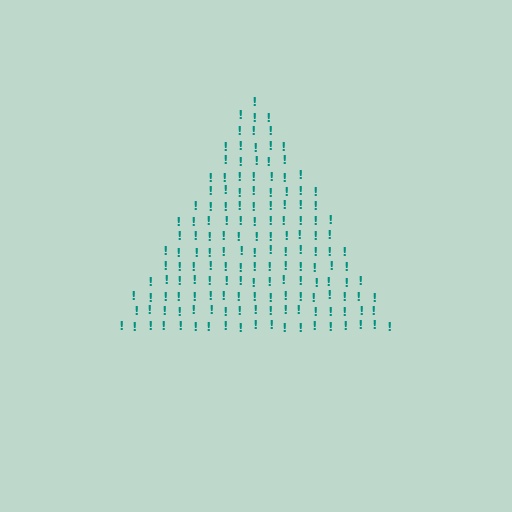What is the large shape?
The large shape is a triangle.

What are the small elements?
The small elements are exclamation marks.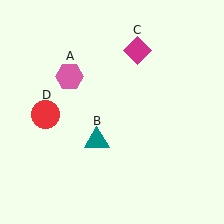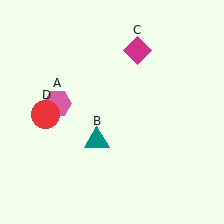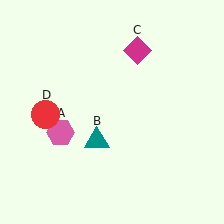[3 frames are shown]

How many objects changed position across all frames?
1 object changed position: pink hexagon (object A).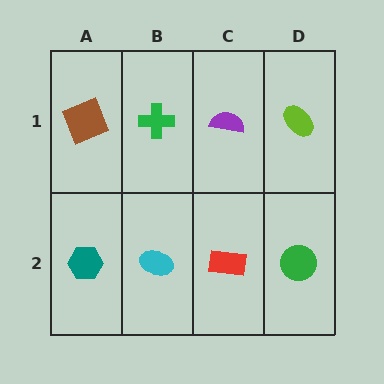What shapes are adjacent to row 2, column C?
A purple semicircle (row 1, column C), a cyan ellipse (row 2, column B), a green circle (row 2, column D).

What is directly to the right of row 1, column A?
A green cross.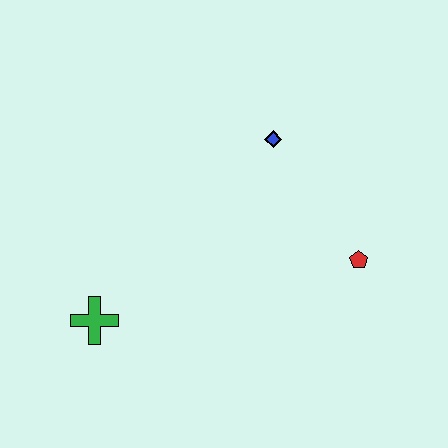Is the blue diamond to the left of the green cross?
No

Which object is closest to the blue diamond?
The red pentagon is closest to the blue diamond.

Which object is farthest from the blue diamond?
The green cross is farthest from the blue diamond.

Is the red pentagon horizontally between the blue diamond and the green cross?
No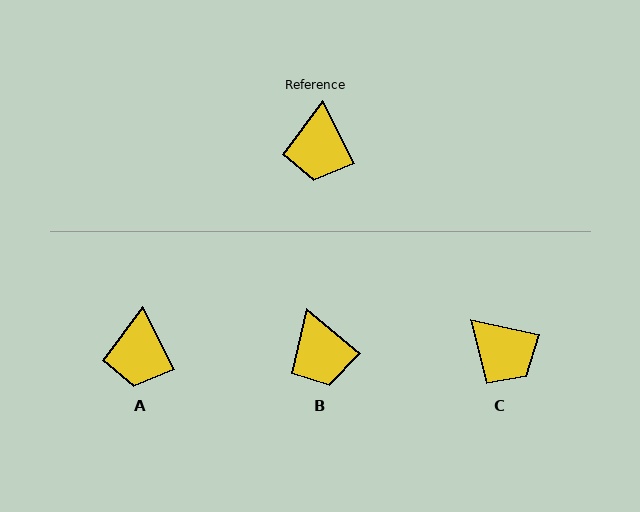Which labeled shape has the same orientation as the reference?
A.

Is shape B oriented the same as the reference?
No, it is off by about 24 degrees.